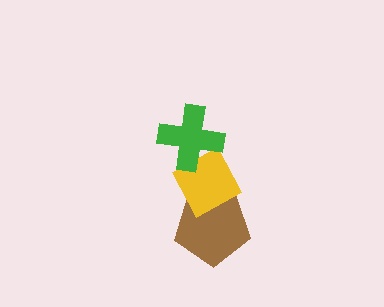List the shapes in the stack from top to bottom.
From top to bottom: the green cross, the yellow diamond, the brown pentagon.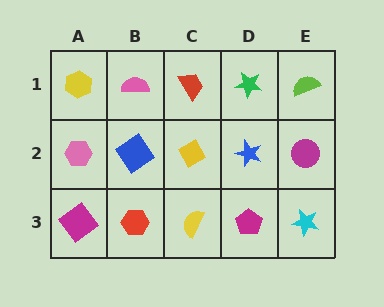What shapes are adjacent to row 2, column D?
A green star (row 1, column D), a magenta pentagon (row 3, column D), a yellow diamond (row 2, column C), a magenta circle (row 2, column E).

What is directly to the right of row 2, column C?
A blue star.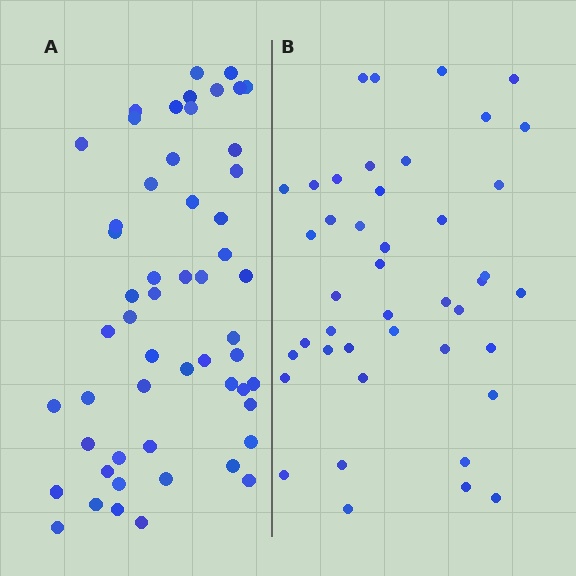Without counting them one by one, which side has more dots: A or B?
Region A (the left region) has more dots.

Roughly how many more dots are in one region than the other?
Region A has roughly 12 or so more dots than region B.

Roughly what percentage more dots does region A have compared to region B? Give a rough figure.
About 25% more.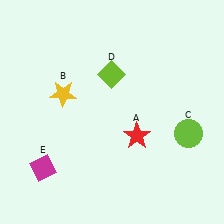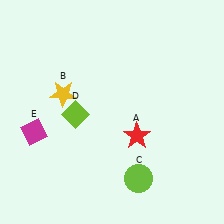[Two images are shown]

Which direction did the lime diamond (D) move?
The lime diamond (D) moved down.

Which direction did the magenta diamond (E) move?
The magenta diamond (E) moved up.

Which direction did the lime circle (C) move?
The lime circle (C) moved left.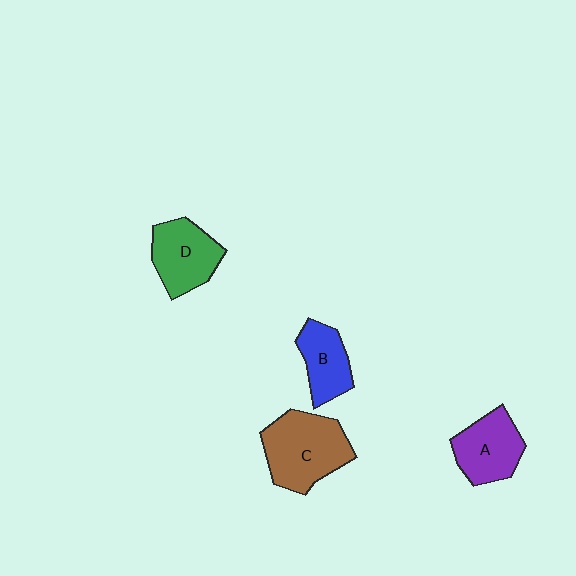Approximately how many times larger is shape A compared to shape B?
Approximately 1.2 times.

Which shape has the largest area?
Shape C (brown).